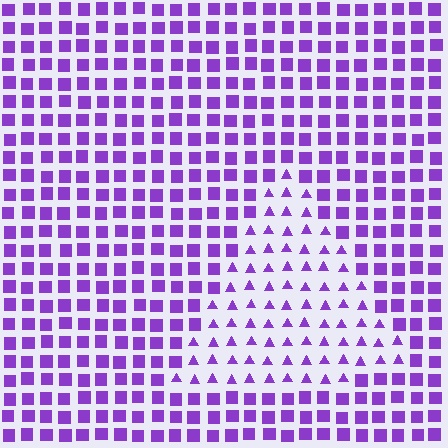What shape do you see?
I see a triangle.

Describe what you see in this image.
The image is filled with small purple elements arranged in a uniform grid. A triangle-shaped region contains triangles, while the surrounding area contains squares. The boundary is defined purely by the change in element shape.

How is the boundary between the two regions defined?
The boundary is defined by a change in element shape: triangles inside vs. squares outside. All elements share the same color and spacing.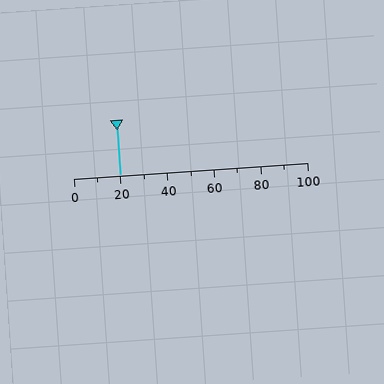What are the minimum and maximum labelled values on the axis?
The axis runs from 0 to 100.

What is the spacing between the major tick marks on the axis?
The major ticks are spaced 20 apart.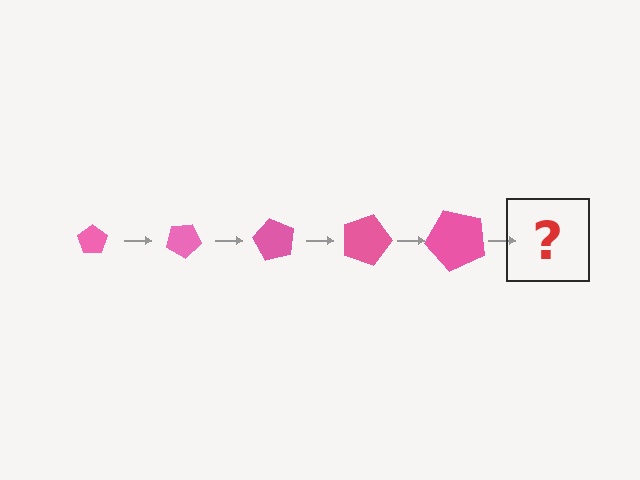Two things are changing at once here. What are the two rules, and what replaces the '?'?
The two rules are that the pentagon grows larger each step and it rotates 30 degrees each step. The '?' should be a pentagon, larger than the previous one and rotated 150 degrees from the start.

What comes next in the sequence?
The next element should be a pentagon, larger than the previous one and rotated 150 degrees from the start.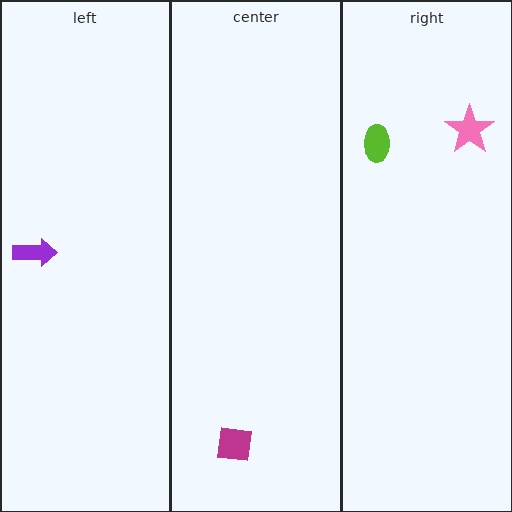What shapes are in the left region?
The purple arrow.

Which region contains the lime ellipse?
The right region.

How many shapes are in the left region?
1.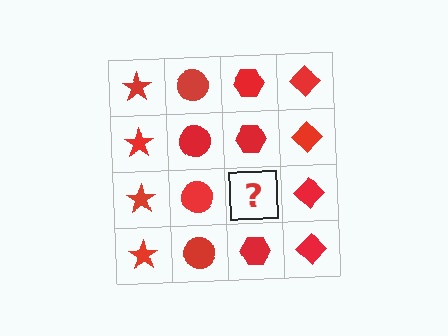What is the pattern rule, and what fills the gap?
The rule is that each column has a consistent shape. The gap should be filled with a red hexagon.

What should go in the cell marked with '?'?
The missing cell should contain a red hexagon.